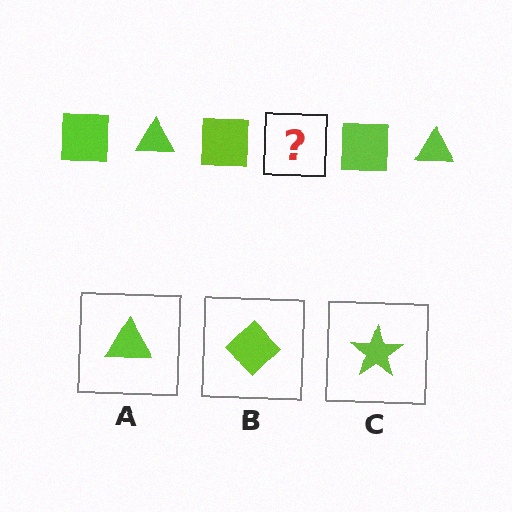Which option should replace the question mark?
Option A.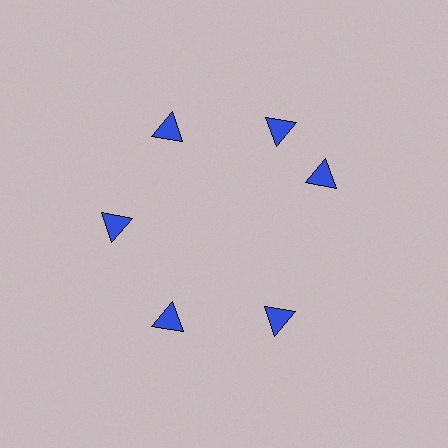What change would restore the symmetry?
The symmetry would be restored by rotating it back into even spacing with its neighbors so that all 6 triangles sit at equal angles and equal distance from the center.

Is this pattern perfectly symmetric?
No. The 6 blue triangles are arranged in a ring, but one element near the 3 o'clock position is rotated out of alignment along the ring, breaking the 6-fold rotational symmetry.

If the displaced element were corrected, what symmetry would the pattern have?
It would have 6-fold rotational symmetry — the pattern would map onto itself every 60 degrees.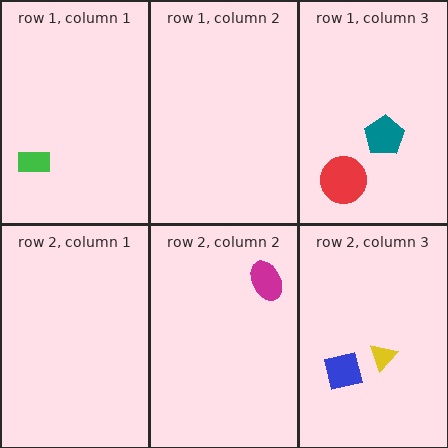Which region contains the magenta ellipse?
The row 2, column 2 region.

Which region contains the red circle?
The row 1, column 3 region.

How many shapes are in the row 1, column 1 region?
1.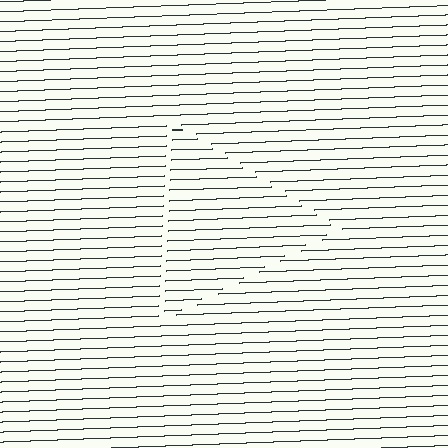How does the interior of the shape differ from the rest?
The interior of the shape contains the same grating, shifted by half a period — the contour is defined by the phase discontinuity where line-ends from the inner and outer gratings abut.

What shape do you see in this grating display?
An illusory triangle. The interior of the shape contains the same grating, shifted by half a period — the contour is defined by the phase discontinuity where line-ends from the inner and outer gratings abut.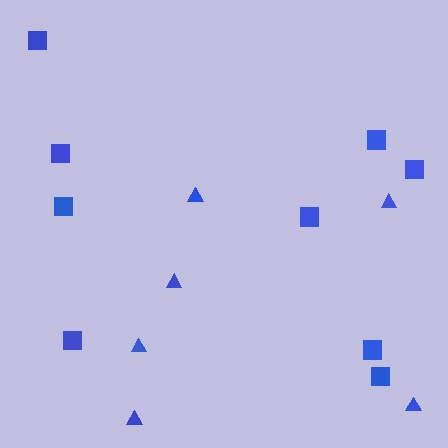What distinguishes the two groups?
There are 2 groups: one group of triangles (6) and one group of squares (9).